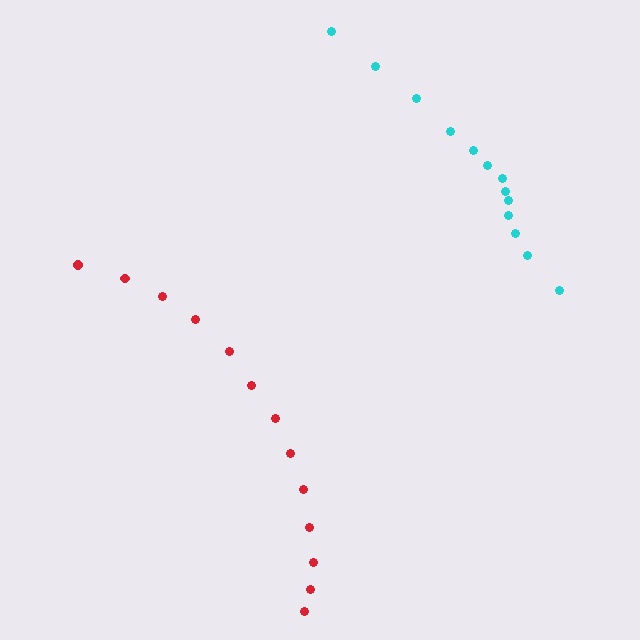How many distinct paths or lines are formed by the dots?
There are 2 distinct paths.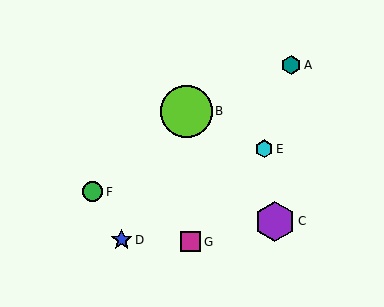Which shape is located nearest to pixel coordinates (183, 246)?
The magenta square (labeled G) at (191, 242) is nearest to that location.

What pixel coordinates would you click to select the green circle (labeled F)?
Click at (93, 192) to select the green circle F.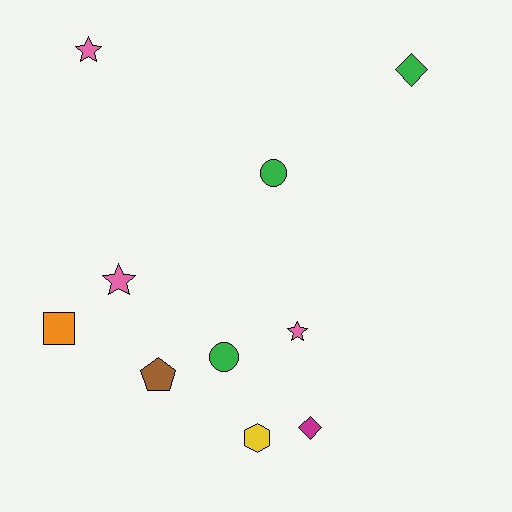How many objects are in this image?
There are 10 objects.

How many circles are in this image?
There are 2 circles.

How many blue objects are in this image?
There are no blue objects.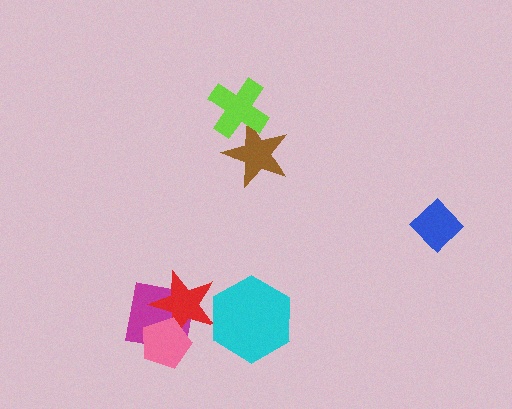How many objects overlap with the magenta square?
2 objects overlap with the magenta square.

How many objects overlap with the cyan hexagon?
1 object overlaps with the cyan hexagon.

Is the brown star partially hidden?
Yes, it is partially covered by another shape.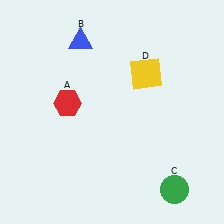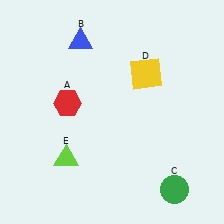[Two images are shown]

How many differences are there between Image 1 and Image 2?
There is 1 difference between the two images.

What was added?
A lime triangle (E) was added in Image 2.